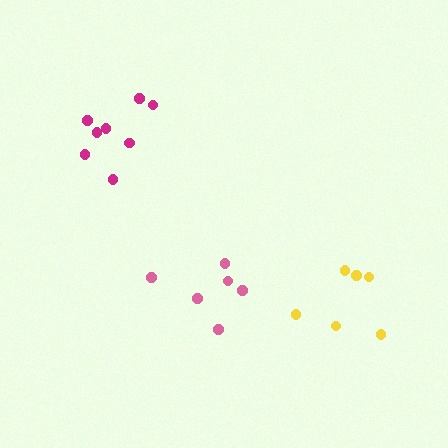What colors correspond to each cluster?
The clusters are colored: pink, magenta, yellow.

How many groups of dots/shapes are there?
There are 3 groups.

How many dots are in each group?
Group 1: 6 dots, Group 2: 8 dots, Group 3: 6 dots (20 total).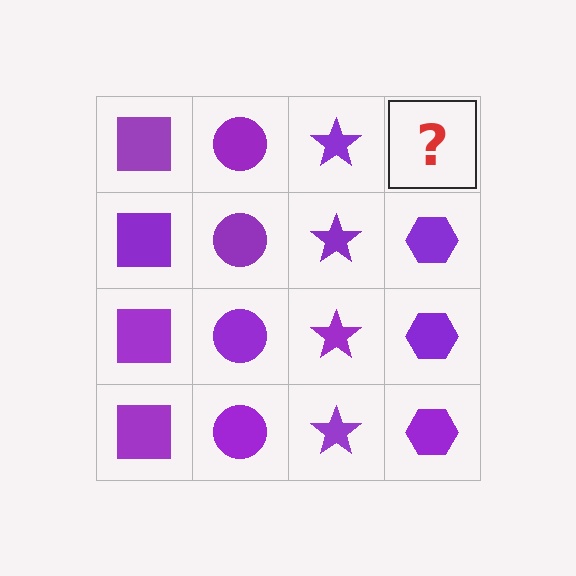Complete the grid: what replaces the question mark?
The question mark should be replaced with a purple hexagon.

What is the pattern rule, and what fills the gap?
The rule is that each column has a consistent shape. The gap should be filled with a purple hexagon.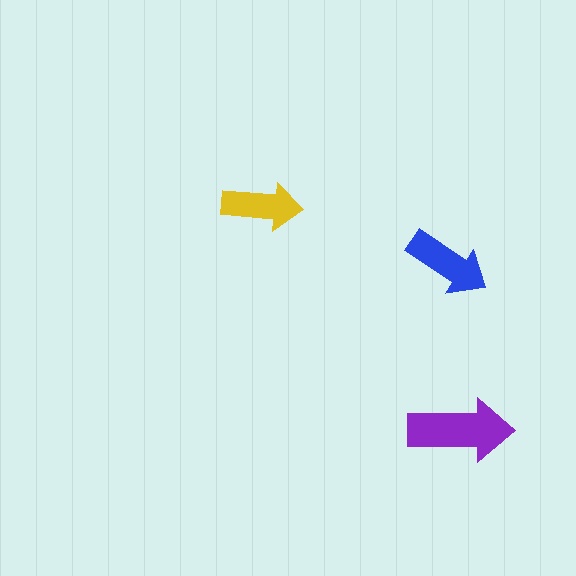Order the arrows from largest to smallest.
the purple one, the blue one, the yellow one.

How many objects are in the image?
There are 3 objects in the image.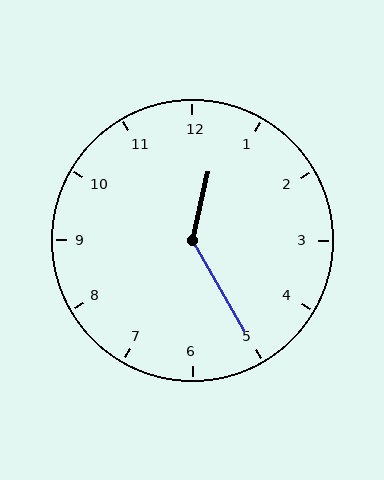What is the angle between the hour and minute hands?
Approximately 138 degrees.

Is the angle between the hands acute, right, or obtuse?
It is obtuse.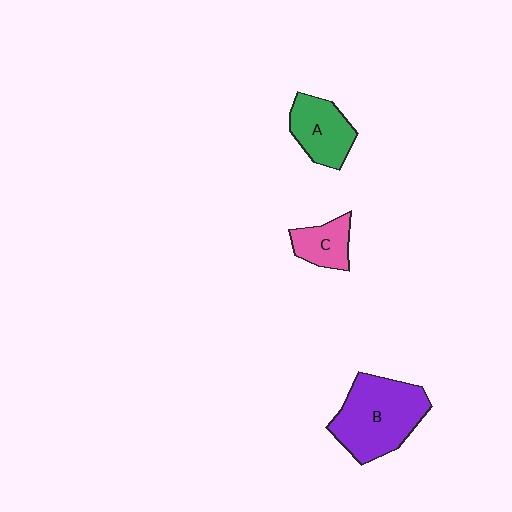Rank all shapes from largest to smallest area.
From largest to smallest: B (purple), A (green), C (pink).